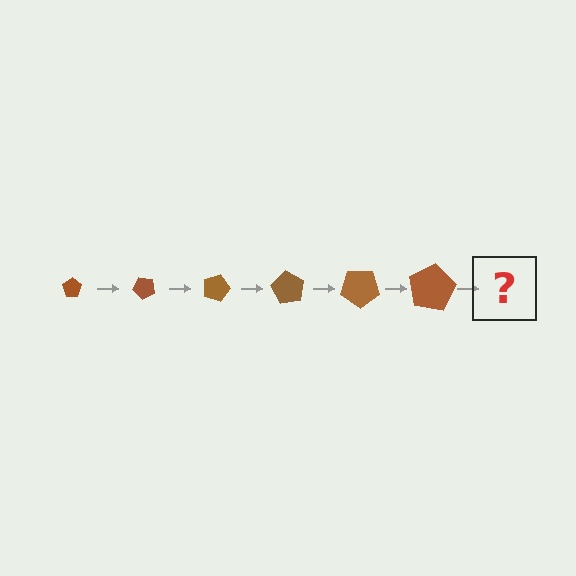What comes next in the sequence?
The next element should be a pentagon, larger than the previous one and rotated 270 degrees from the start.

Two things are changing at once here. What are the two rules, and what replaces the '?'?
The two rules are that the pentagon grows larger each step and it rotates 45 degrees each step. The '?' should be a pentagon, larger than the previous one and rotated 270 degrees from the start.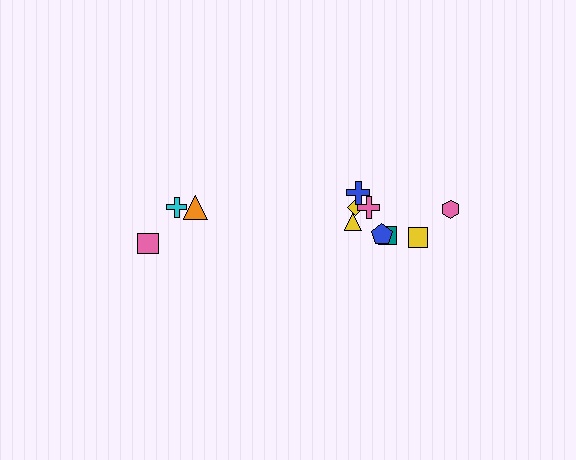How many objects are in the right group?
There are 8 objects.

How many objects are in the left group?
There are 3 objects.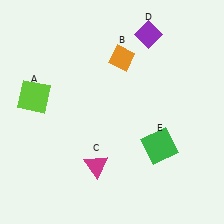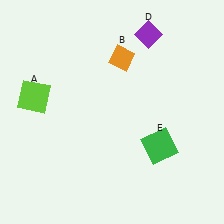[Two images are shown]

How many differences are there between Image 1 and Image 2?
There is 1 difference between the two images.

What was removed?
The magenta triangle (C) was removed in Image 2.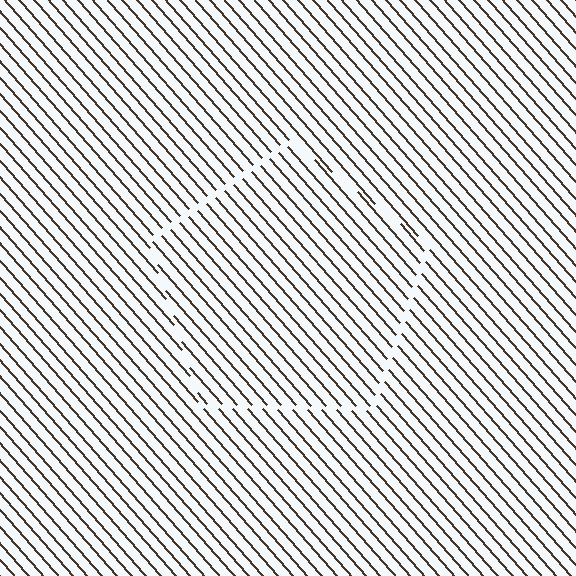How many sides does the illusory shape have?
5 sides — the line-ends trace a pentagon.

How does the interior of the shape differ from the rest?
The interior of the shape contains the same grating, shifted by half a period — the contour is defined by the phase discontinuity where line-ends from the inner and outer gratings abut.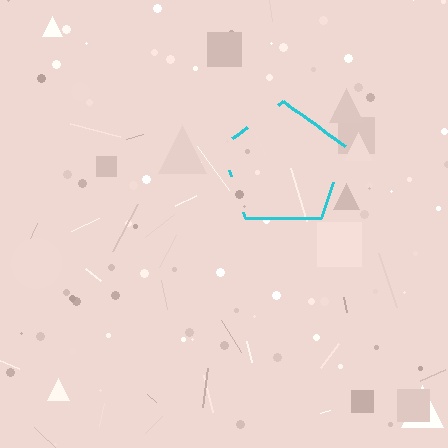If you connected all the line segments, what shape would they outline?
They would outline a pentagon.